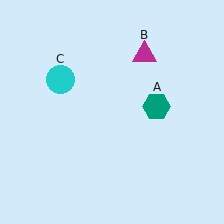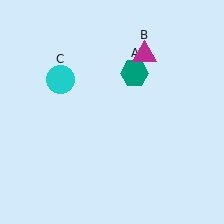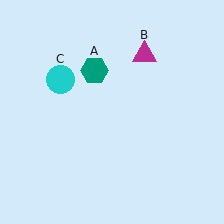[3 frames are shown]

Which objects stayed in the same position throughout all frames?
Magenta triangle (object B) and cyan circle (object C) remained stationary.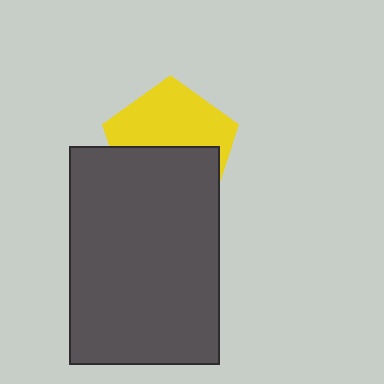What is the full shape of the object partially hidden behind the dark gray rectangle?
The partially hidden object is a yellow pentagon.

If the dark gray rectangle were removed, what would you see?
You would see the complete yellow pentagon.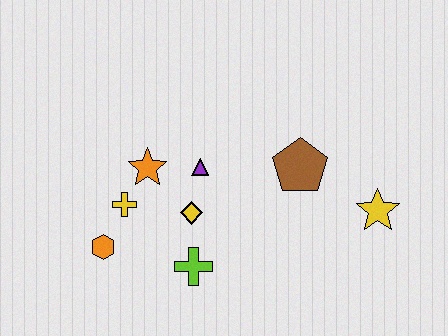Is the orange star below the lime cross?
No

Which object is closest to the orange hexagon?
The yellow cross is closest to the orange hexagon.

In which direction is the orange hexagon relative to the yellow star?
The orange hexagon is to the left of the yellow star.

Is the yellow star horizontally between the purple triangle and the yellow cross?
No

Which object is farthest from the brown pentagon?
The orange hexagon is farthest from the brown pentagon.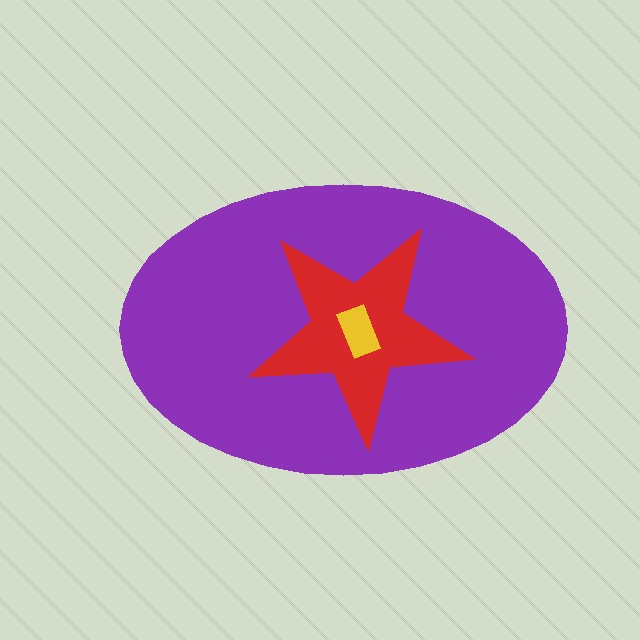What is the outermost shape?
The purple ellipse.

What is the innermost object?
The yellow rectangle.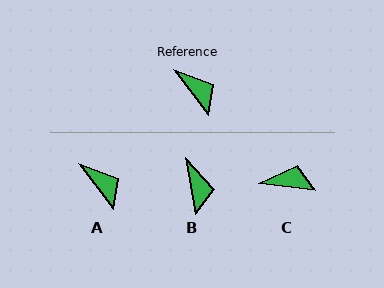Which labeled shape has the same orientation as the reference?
A.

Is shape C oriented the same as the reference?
No, it is off by about 45 degrees.